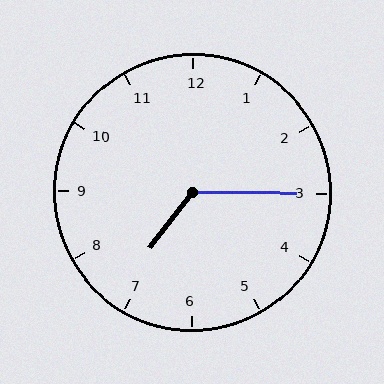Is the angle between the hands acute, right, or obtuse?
It is obtuse.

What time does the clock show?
7:15.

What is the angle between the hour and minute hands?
Approximately 128 degrees.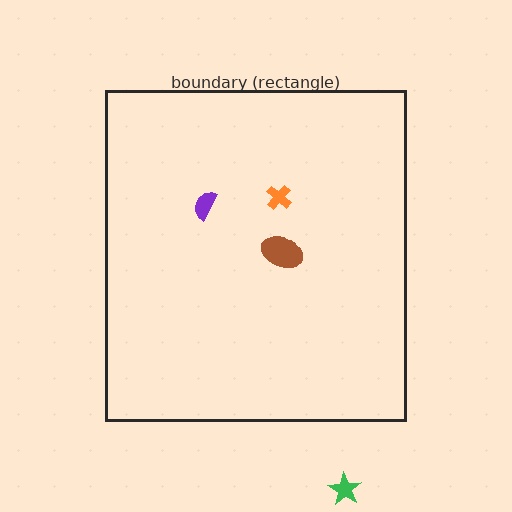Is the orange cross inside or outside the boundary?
Inside.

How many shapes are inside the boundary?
3 inside, 1 outside.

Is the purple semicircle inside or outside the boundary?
Inside.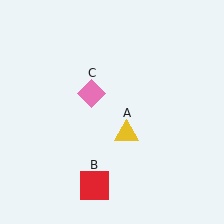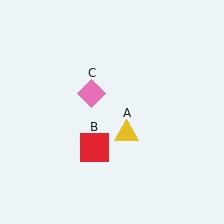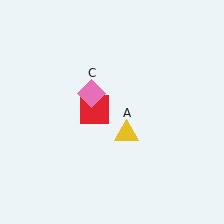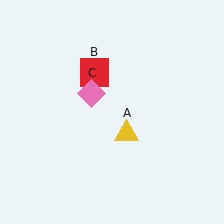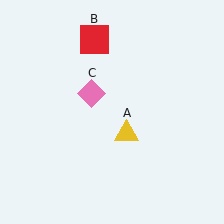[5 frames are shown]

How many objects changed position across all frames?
1 object changed position: red square (object B).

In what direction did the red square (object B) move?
The red square (object B) moved up.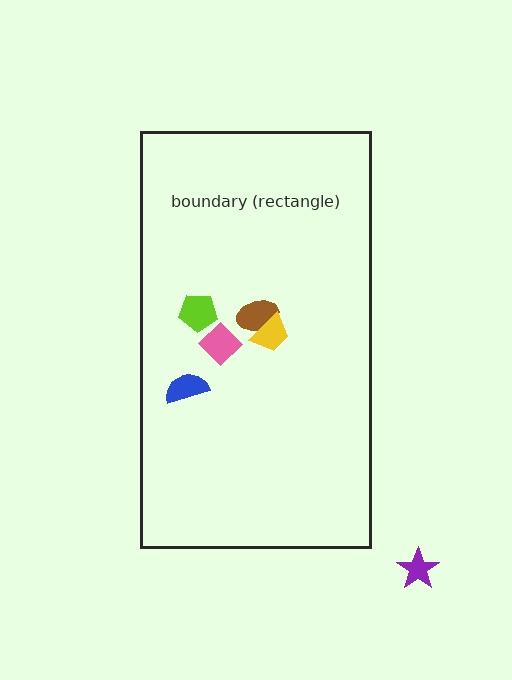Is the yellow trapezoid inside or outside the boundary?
Inside.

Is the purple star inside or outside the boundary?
Outside.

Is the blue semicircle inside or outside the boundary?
Inside.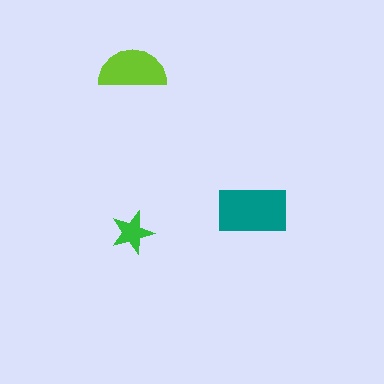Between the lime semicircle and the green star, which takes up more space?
The lime semicircle.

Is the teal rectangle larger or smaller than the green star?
Larger.